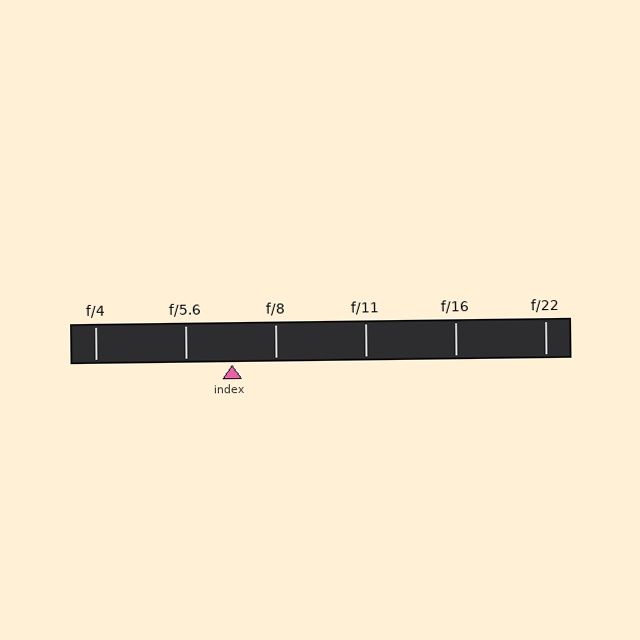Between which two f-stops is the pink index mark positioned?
The index mark is between f/5.6 and f/8.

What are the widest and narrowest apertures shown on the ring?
The widest aperture shown is f/4 and the narrowest is f/22.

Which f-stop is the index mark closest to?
The index mark is closest to f/8.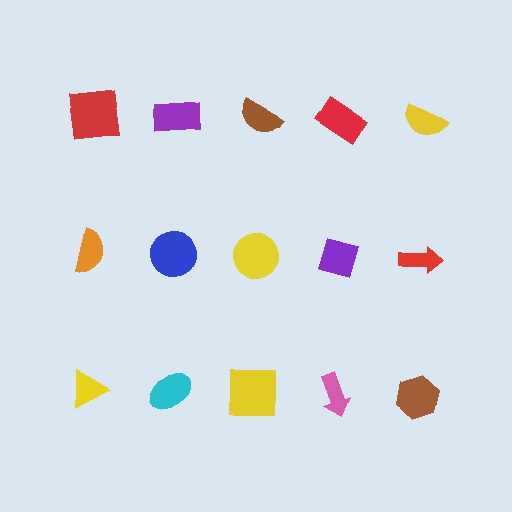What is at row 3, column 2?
A cyan ellipse.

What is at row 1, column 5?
A yellow semicircle.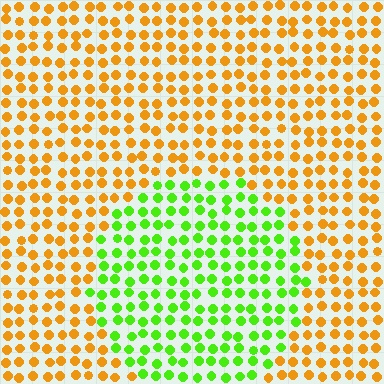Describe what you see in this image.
The image is filled with small orange elements in a uniform arrangement. A circle-shaped region is visible where the elements are tinted to a slightly different hue, forming a subtle color boundary.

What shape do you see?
I see a circle.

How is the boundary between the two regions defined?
The boundary is defined purely by a slight shift in hue (about 69 degrees). Spacing, size, and orientation are identical on both sides.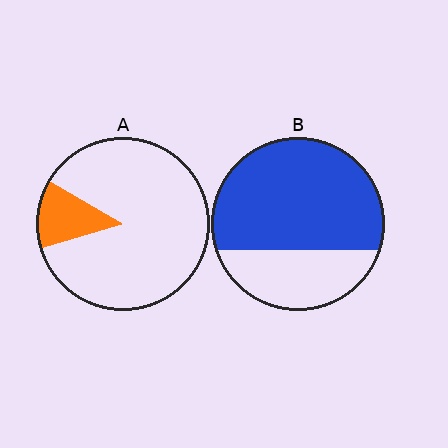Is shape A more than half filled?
No.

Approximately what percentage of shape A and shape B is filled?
A is approximately 15% and B is approximately 70%.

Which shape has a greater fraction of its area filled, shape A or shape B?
Shape B.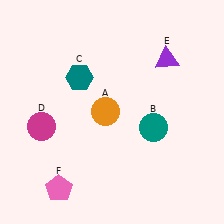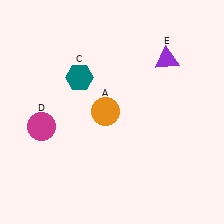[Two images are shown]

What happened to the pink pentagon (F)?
The pink pentagon (F) was removed in Image 2. It was in the bottom-left area of Image 1.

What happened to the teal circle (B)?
The teal circle (B) was removed in Image 2. It was in the bottom-right area of Image 1.